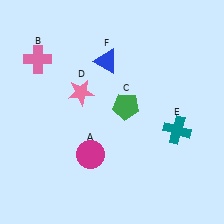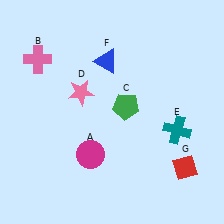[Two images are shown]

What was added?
A red diamond (G) was added in Image 2.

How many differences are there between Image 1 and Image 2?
There is 1 difference between the two images.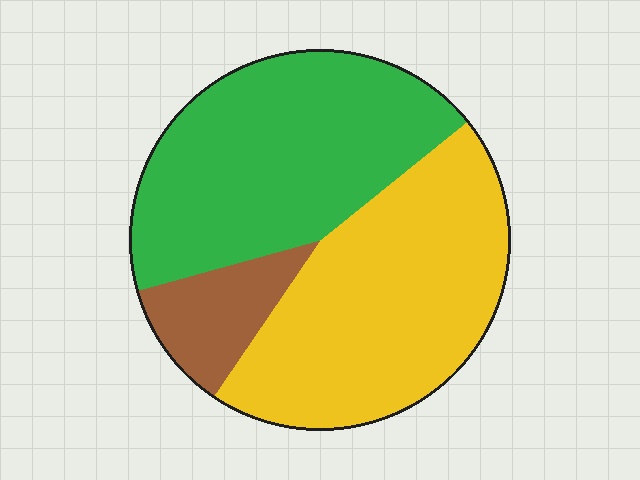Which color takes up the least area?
Brown, at roughly 10%.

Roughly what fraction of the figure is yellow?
Yellow covers around 45% of the figure.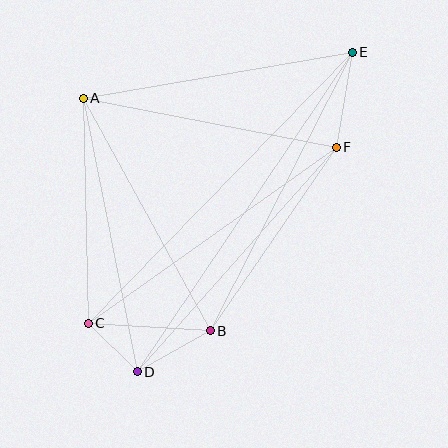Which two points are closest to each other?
Points C and D are closest to each other.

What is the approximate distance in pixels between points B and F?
The distance between B and F is approximately 223 pixels.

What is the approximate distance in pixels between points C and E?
The distance between C and E is approximately 378 pixels.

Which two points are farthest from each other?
Points D and E are farthest from each other.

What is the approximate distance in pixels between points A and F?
The distance between A and F is approximately 258 pixels.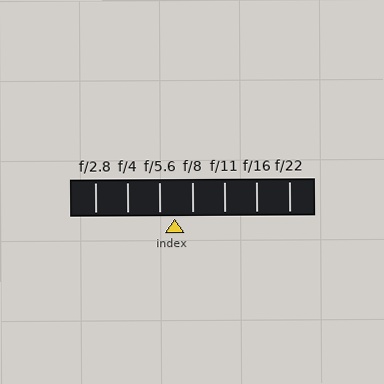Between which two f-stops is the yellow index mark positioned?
The index mark is between f/5.6 and f/8.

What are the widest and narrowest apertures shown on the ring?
The widest aperture shown is f/2.8 and the narrowest is f/22.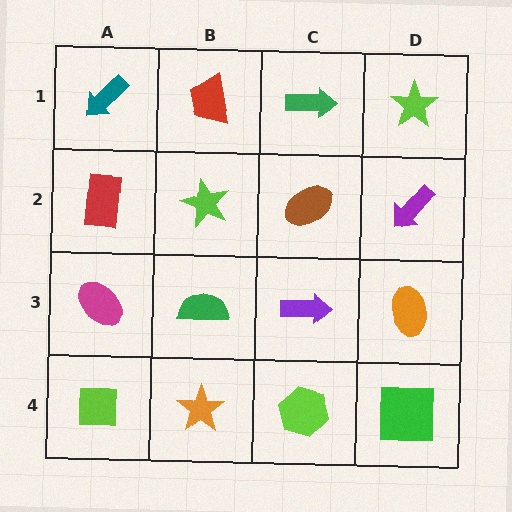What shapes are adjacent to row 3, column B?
A lime star (row 2, column B), an orange star (row 4, column B), a magenta ellipse (row 3, column A), a purple arrow (row 3, column C).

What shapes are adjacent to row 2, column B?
A red trapezoid (row 1, column B), a green semicircle (row 3, column B), a red rectangle (row 2, column A), a brown ellipse (row 2, column C).